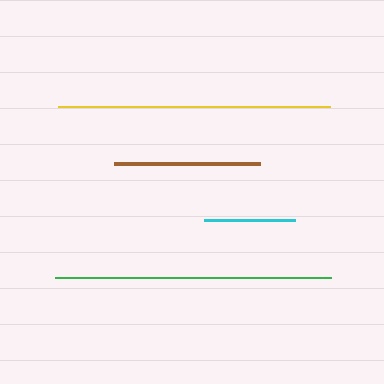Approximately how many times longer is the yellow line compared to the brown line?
The yellow line is approximately 1.9 times the length of the brown line.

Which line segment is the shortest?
The cyan line is the shortest at approximately 91 pixels.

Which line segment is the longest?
The green line is the longest at approximately 276 pixels.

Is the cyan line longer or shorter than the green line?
The green line is longer than the cyan line.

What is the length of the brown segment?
The brown segment is approximately 145 pixels long.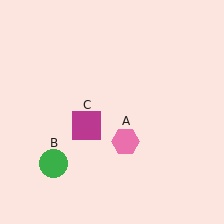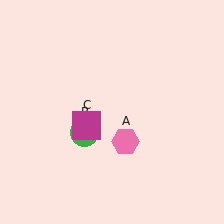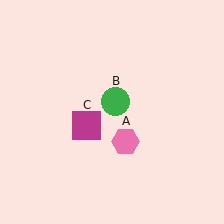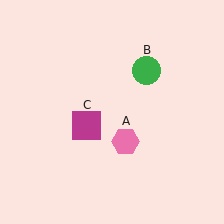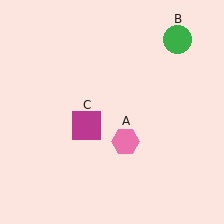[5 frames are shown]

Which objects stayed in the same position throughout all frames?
Pink hexagon (object A) and magenta square (object C) remained stationary.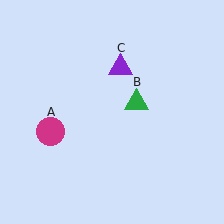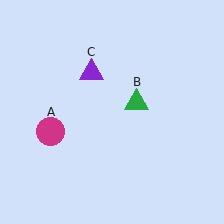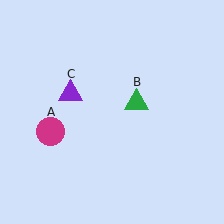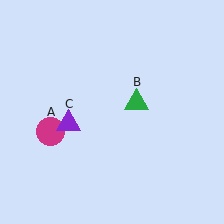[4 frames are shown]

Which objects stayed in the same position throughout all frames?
Magenta circle (object A) and green triangle (object B) remained stationary.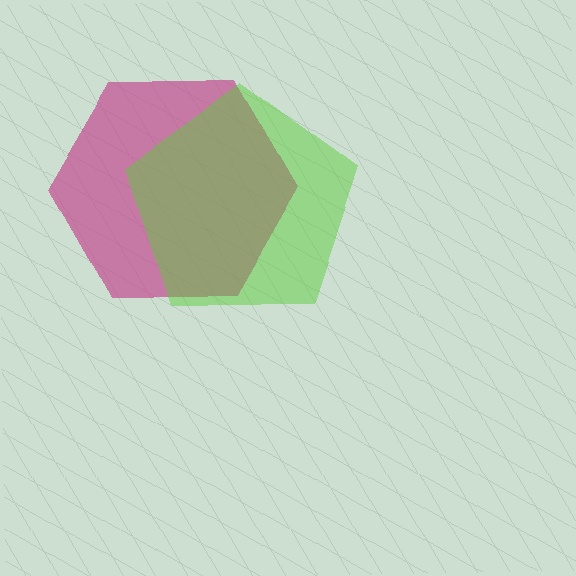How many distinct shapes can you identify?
There are 2 distinct shapes: a magenta hexagon, a lime pentagon.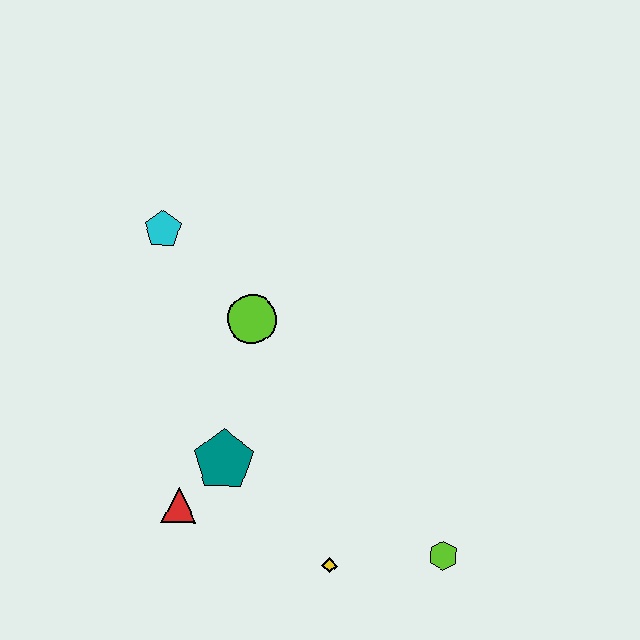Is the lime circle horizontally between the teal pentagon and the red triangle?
No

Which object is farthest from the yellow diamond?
The cyan pentagon is farthest from the yellow diamond.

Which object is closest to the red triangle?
The teal pentagon is closest to the red triangle.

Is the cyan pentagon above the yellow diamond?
Yes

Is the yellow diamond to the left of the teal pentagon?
No